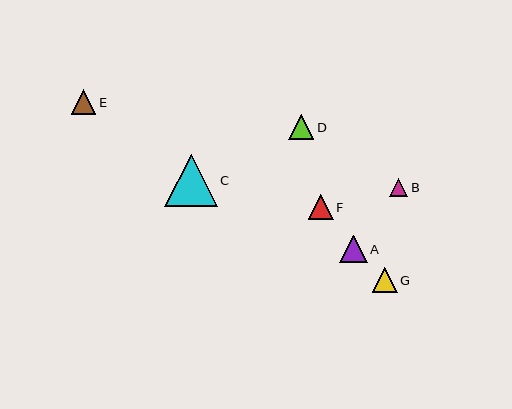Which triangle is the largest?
Triangle C is the largest with a size of approximately 52 pixels.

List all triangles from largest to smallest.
From largest to smallest: C, A, F, D, G, E, B.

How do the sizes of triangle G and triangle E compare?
Triangle G and triangle E are approximately the same size.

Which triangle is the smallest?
Triangle B is the smallest with a size of approximately 18 pixels.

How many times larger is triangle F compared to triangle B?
Triangle F is approximately 1.4 times the size of triangle B.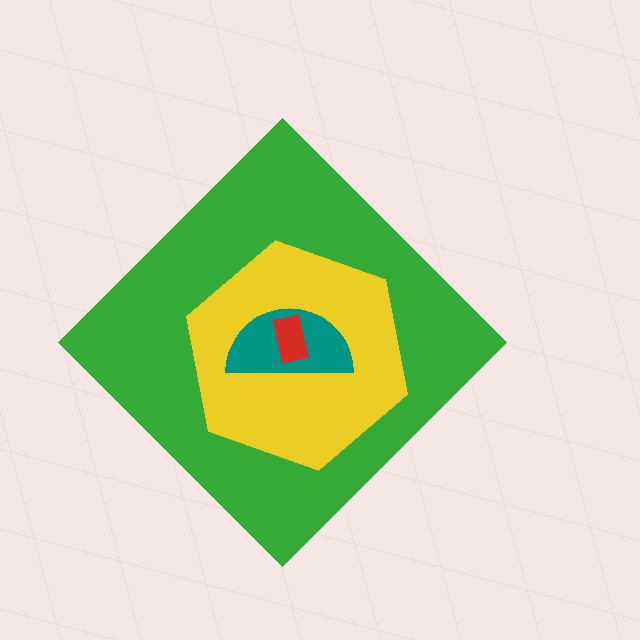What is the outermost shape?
The green diamond.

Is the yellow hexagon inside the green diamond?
Yes.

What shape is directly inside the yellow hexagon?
The teal semicircle.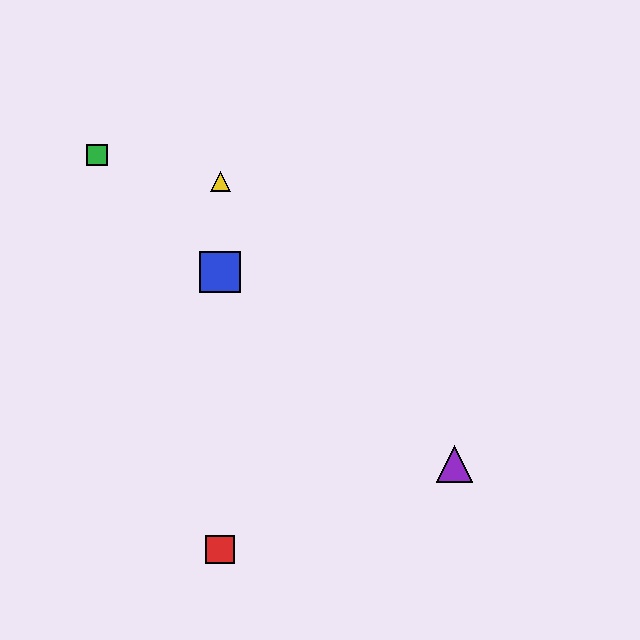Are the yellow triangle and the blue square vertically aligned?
Yes, both are at x≈220.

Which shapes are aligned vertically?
The red square, the blue square, the yellow triangle are aligned vertically.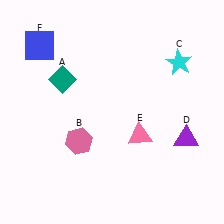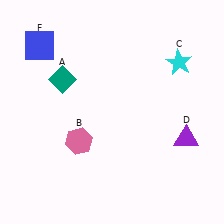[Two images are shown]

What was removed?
The pink triangle (E) was removed in Image 2.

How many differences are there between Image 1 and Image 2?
There is 1 difference between the two images.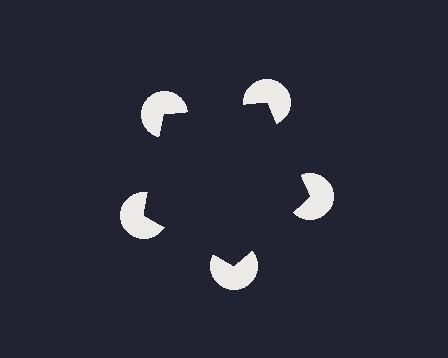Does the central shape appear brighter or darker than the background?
It typically appears slightly darker than the background, even though no actual brightness change is drawn.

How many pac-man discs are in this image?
There are 5 — one at each vertex of the illusory pentagon.